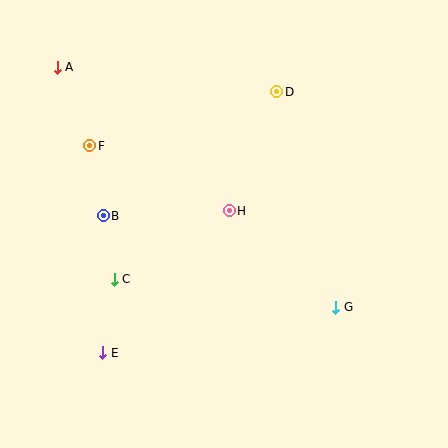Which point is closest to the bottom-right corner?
Point G is closest to the bottom-right corner.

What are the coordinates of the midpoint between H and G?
The midpoint between H and G is at (283, 259).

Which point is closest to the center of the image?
Point H at (229, 211) is closest to the center.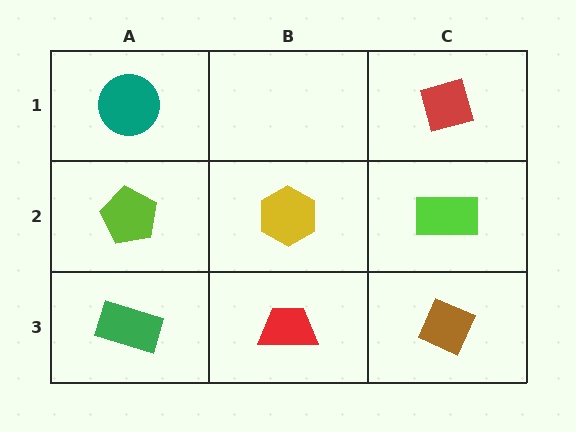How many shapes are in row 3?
3 shapes.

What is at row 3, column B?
A red trapezoid.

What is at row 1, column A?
A teal circle.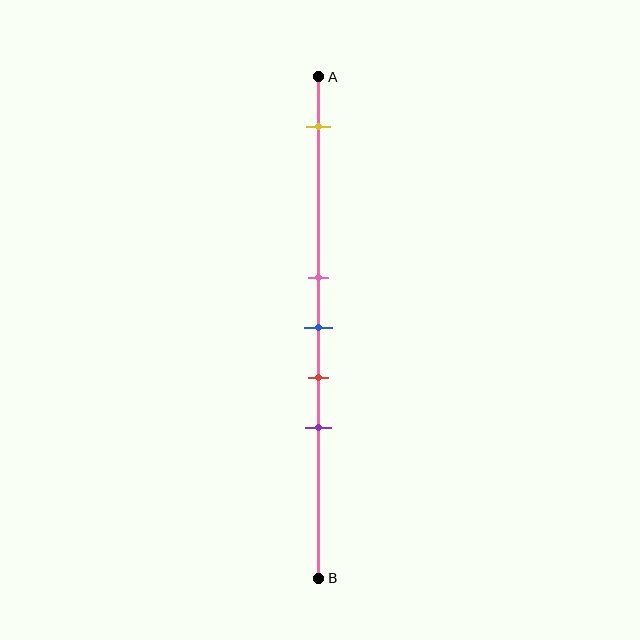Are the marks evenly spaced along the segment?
No, the marks are not evenly spaced.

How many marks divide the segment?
There are 5 marks dividing the segment.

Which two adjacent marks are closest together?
The pink and blue marks are the closest adjacent pair.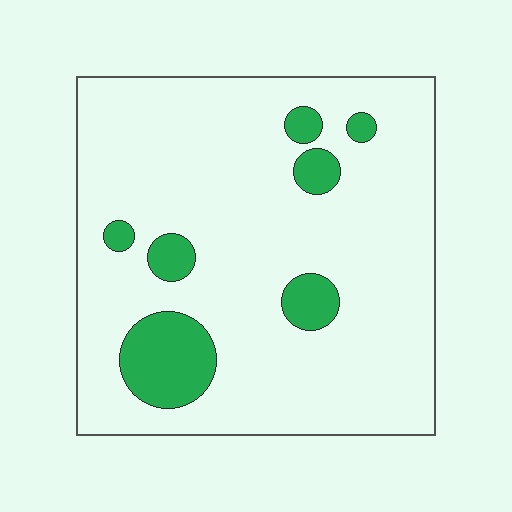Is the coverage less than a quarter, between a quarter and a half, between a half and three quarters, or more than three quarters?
Less than a quarter.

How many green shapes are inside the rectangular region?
7.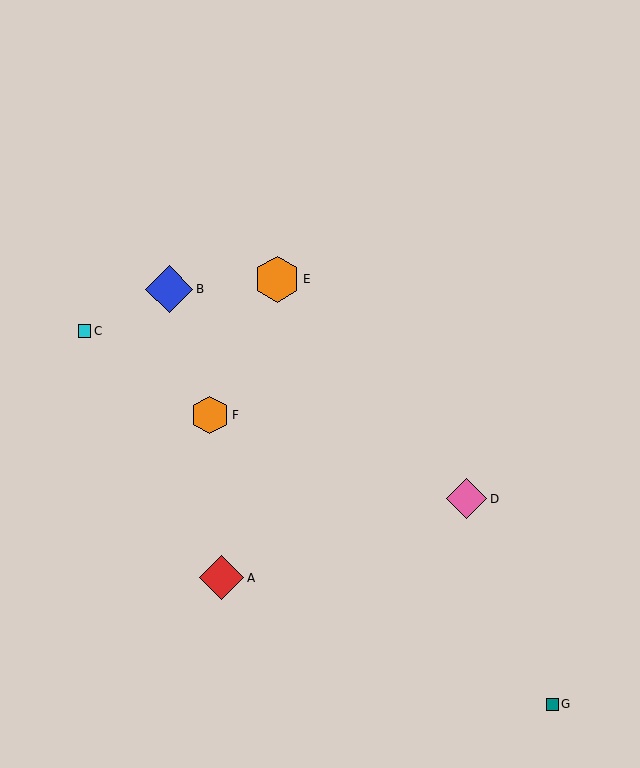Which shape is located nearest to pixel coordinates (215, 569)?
The red diamond (labeled A) at (222, 578) is nearest to that location.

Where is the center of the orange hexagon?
The center of the orange hexagon is at (210, 415).